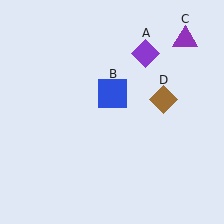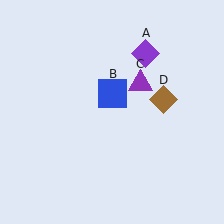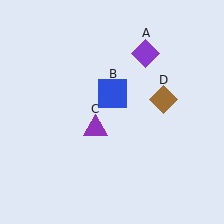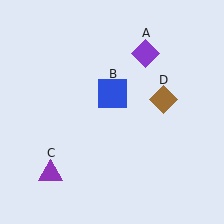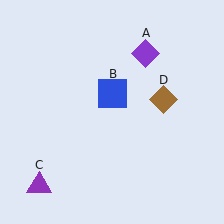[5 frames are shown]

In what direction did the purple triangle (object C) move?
The purple triangle (object C) moved down and to the left.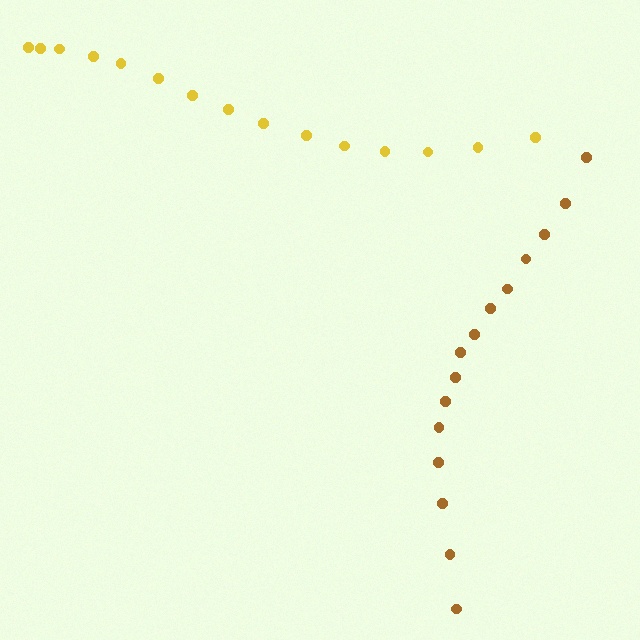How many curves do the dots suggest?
There are 2 distinct paths.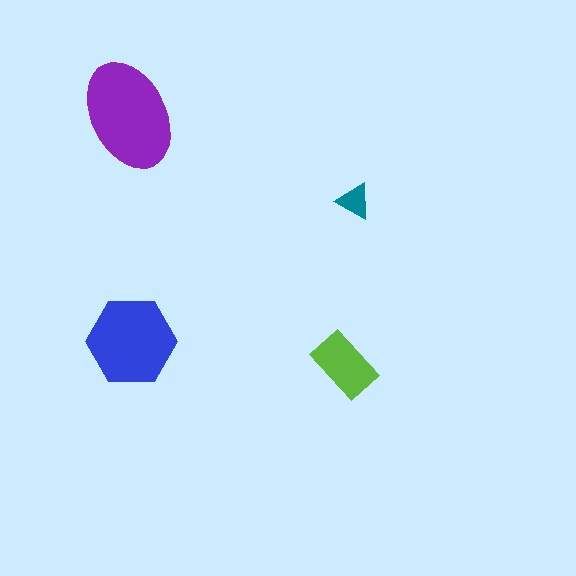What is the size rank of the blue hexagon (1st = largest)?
2nd.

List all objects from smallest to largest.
The teal triangle, the lime rectangle, the blue hexagon, the purple ellipse.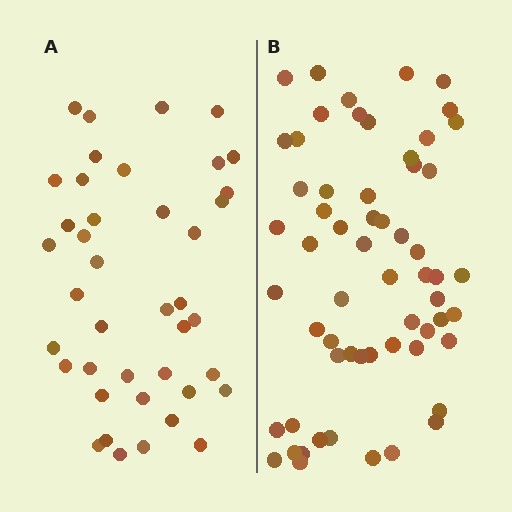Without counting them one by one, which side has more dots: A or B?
Region B (the right region) has more dots.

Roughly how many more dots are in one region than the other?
Region B has approximately 20 more dots than region A.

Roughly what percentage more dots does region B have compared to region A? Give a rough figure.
About 45% more.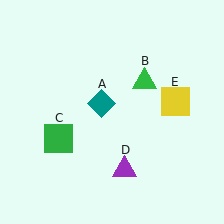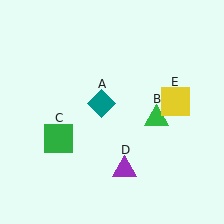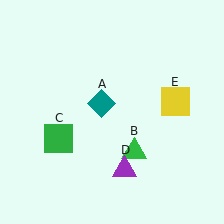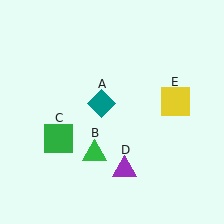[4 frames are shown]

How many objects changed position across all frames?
1 object changed position: green triangle (object B).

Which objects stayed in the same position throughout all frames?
Teal diamond (object A) and green square (object C) and purple triangle (object D) and yellow square (object E) remained stationary.